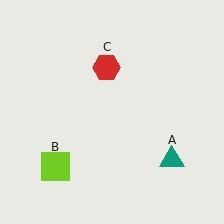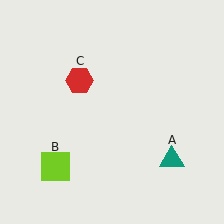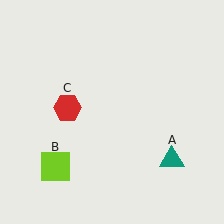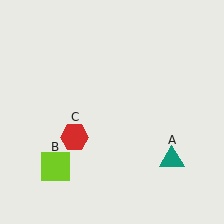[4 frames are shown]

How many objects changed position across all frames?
1 object changed position: red hexagon (object C).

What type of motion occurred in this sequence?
The red hexagon (object C) rotated counterclockwise around the center of the scene.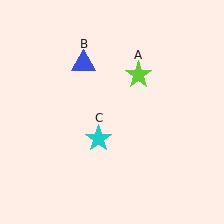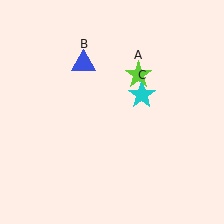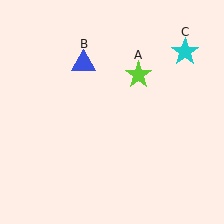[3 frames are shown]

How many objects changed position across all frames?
1 object changed position: cyan star (object C).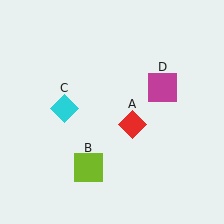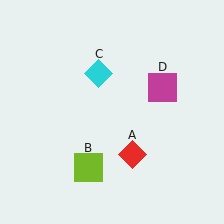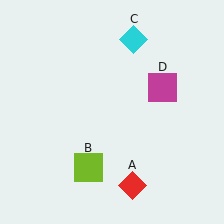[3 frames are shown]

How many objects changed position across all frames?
2 objects changed position: red diamond (object A), cyan diamond (object C).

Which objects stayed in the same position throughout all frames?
Lime square (object B) and magenta square (object D) remained stationary.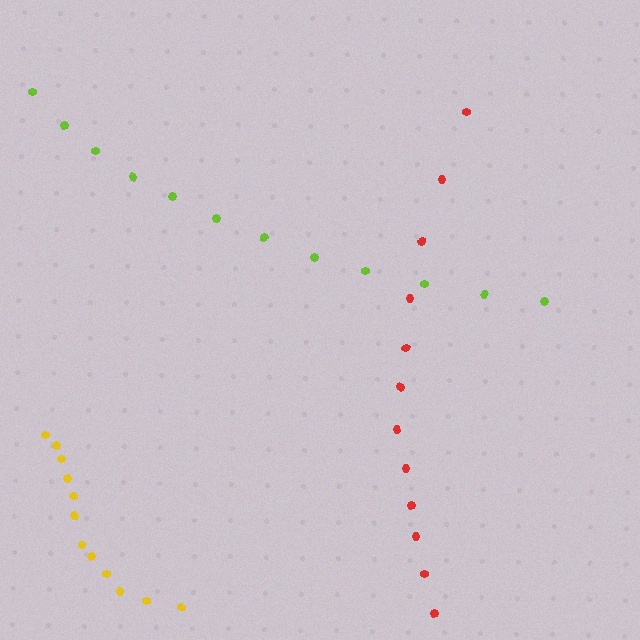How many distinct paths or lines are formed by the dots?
There are 3 distinct paths.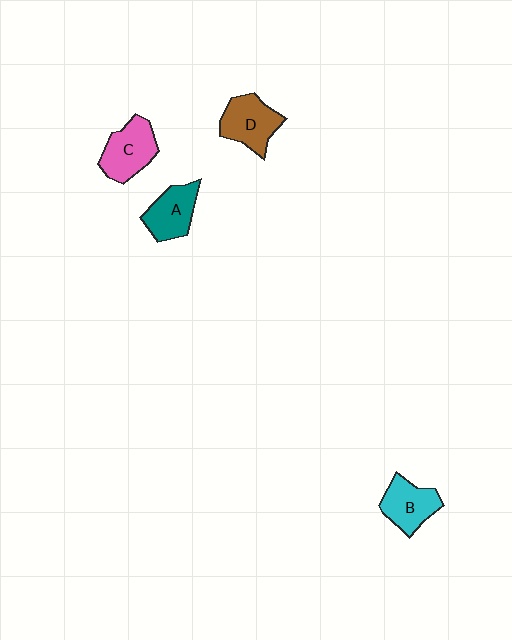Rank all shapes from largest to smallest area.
From largest to smallest: C (pink), D (brown), B (cyan), A (teal).